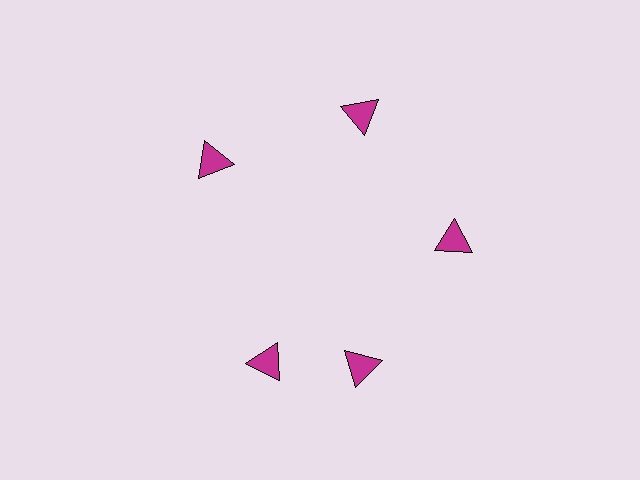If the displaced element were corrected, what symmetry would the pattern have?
It would have 5-fold rotational symmetry — the pattern would map onto itself every 72 degrees.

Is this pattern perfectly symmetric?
No. The 5 magenta triangles are arranged in a ring, but one element near the 8 o'clock position is rotated out of alignment along the ring, breaking the 5-fold rotational symmetry.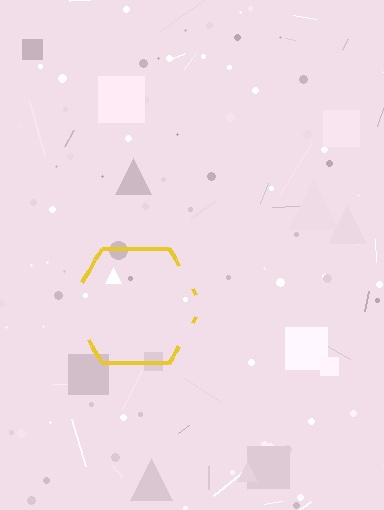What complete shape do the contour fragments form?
The contour fragments form a hexagon.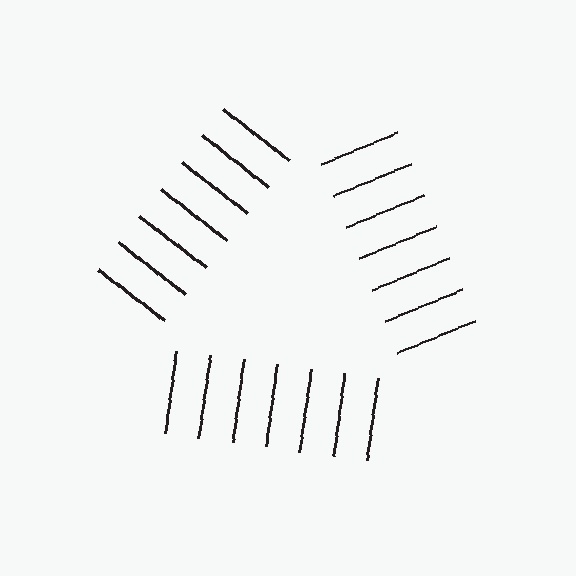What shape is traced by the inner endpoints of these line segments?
An illusory triangle — the line segments terminate on its edges but no continuous stroke is drawn.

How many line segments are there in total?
21 — 7 along each of the 3 edges.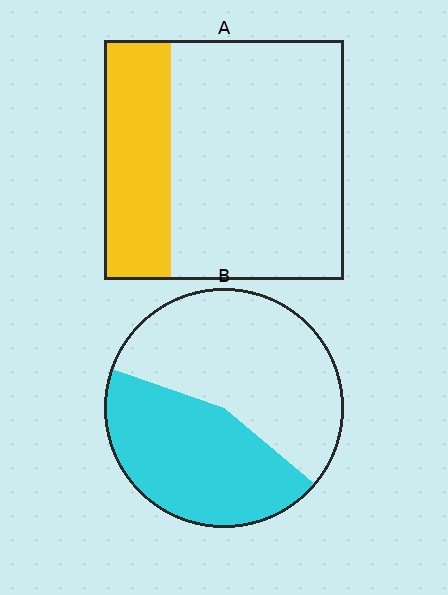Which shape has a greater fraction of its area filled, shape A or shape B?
Shape B.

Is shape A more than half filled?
No.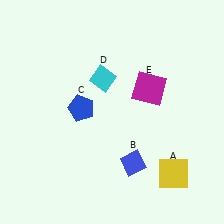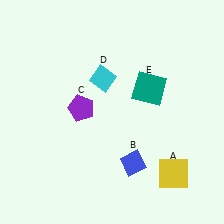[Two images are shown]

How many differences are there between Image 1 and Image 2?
There are 2 differences between the two images.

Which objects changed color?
C changed from blue to purple. E changed from magenta to teal.